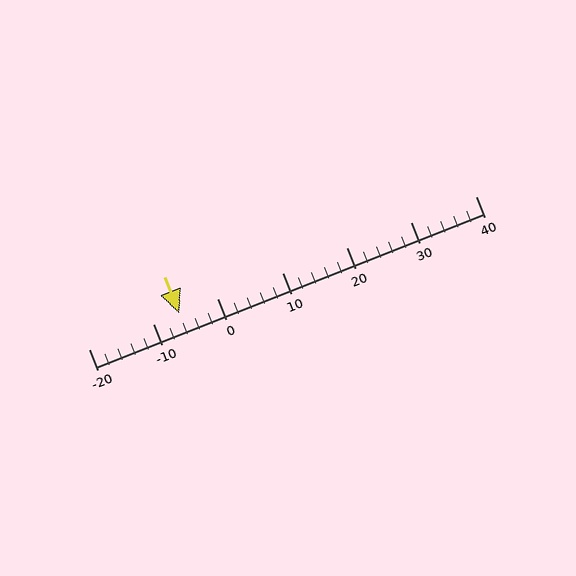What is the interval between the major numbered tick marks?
The major tick marks are spaced 10 units apart.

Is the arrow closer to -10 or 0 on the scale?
The arrow is closer to -10.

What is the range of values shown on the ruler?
The ruler shows values from -20 to 40.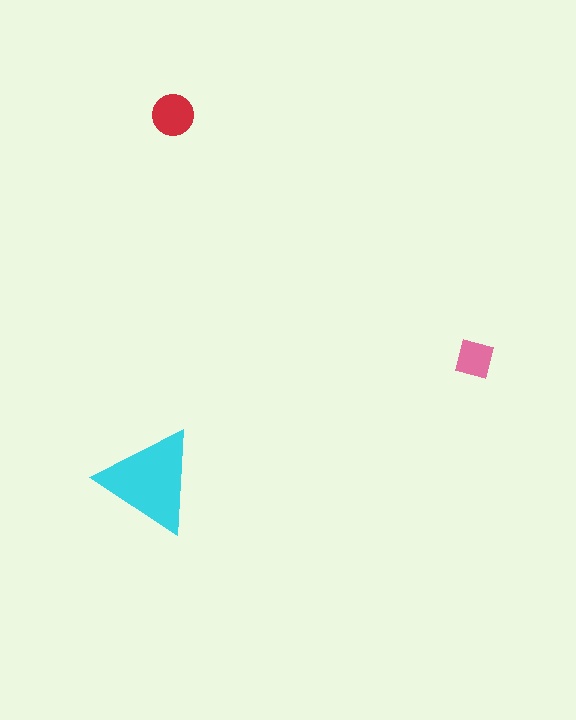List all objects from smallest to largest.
The pink square, the red circle, the cyan triangle.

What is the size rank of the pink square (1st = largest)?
3rd.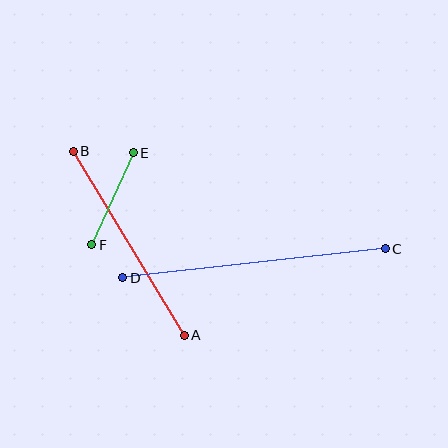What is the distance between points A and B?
The distance is approximately 215 pixels.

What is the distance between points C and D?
The distance is approximately 264 pixels.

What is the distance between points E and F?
The distance is approximately 101 pixels.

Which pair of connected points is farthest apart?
Points C and D are farthest apart.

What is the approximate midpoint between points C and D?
The midpoint is at approximately (254, 263) pixels.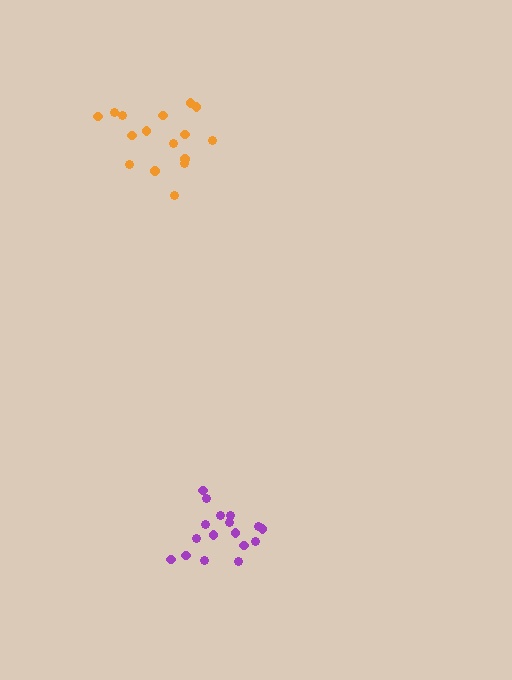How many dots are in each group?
Group 1: 17 dots, Group 2: 16 dots (33 total).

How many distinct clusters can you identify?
There are 2 distinct clusters.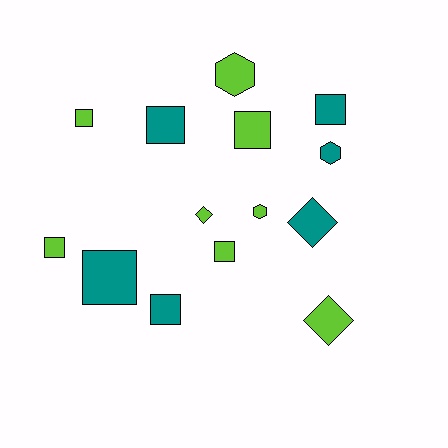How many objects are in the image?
There are 14 objects.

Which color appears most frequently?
Lime, with 8 objects.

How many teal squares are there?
There are 4 teal squares.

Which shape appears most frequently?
Square, with 8 objects.